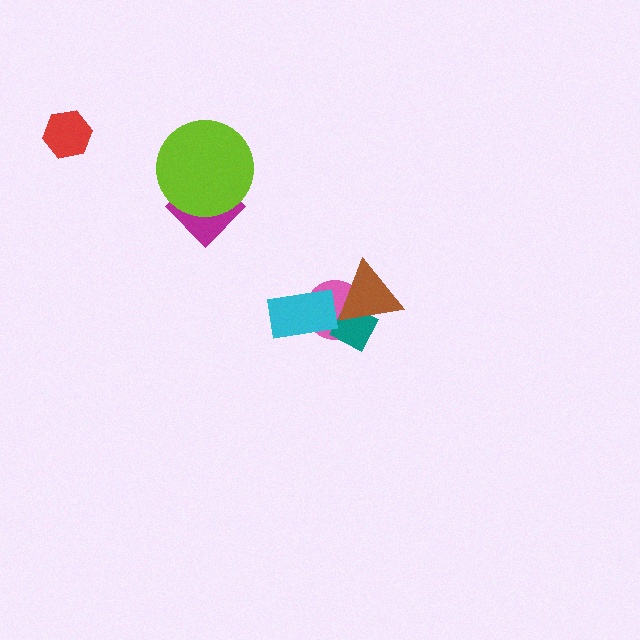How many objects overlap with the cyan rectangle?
1 object overlaps with the cyan rectangle.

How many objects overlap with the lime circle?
1 object overlaps with the lime circle.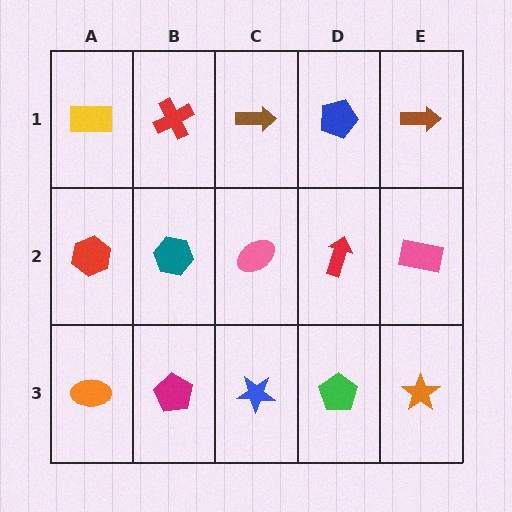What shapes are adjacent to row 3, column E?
A pink rectangle (row 2, column E), a green pentagon (row 3, column D).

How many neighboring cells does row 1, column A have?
2.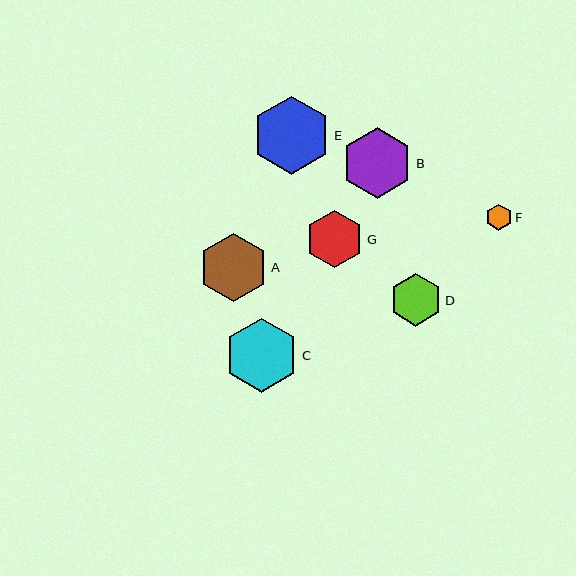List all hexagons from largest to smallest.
From largest to smallest: E, C, B, A, G, D, F.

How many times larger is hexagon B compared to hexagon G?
Hexagon B is approximately 1.2 times the size of hexagon G.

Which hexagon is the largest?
Hexagon E is the largest with a size of approximately 78 pixels.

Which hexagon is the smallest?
Hexagon F is the smallest with a size of approximately 26 pixels.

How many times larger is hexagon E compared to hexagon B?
Hexagon E is approximately 1.1 times the size of hexagon B.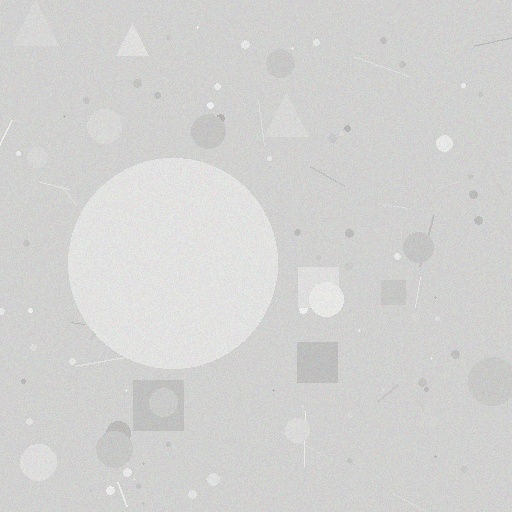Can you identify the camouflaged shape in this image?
The camouflaged shape is a circle.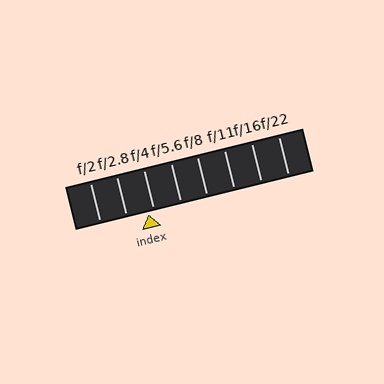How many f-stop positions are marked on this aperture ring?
There are 8 f-stop positions marked.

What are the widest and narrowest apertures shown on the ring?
The widest aperture shown is f/2 and the narrowest is f/22.